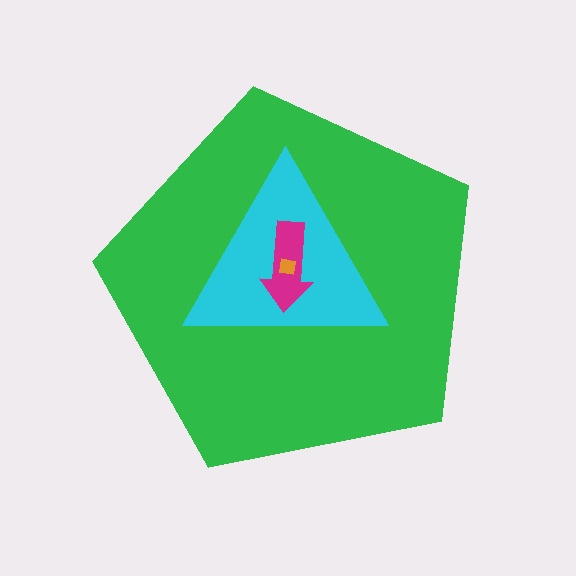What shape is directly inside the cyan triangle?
The magenta arrow.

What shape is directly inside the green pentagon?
The cyan triangle.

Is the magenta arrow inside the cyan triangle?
Yes.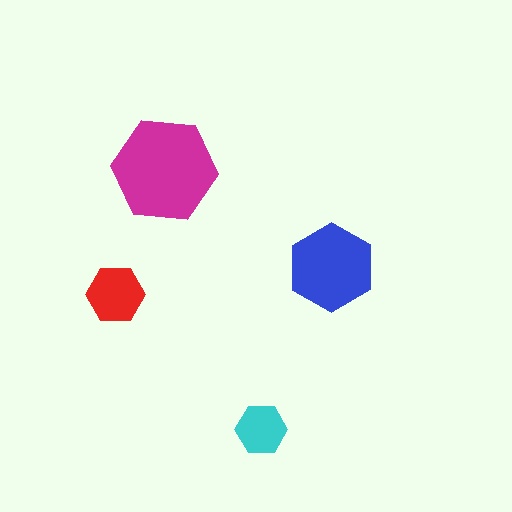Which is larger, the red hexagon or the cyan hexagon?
The red one.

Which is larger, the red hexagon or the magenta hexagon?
The magenta one.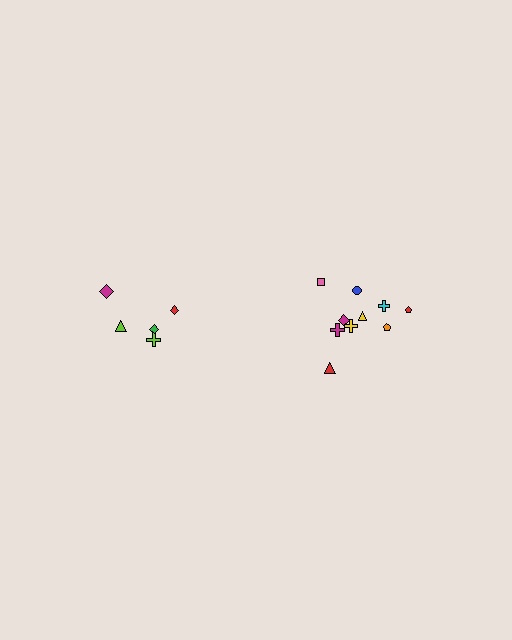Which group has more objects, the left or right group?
The right group.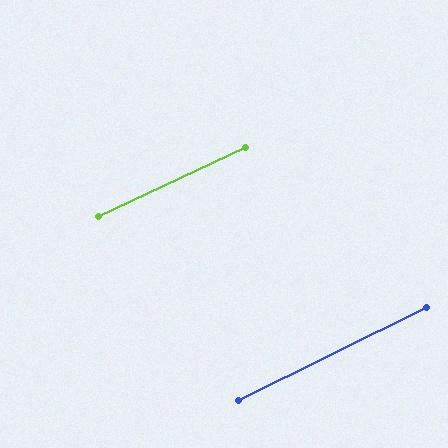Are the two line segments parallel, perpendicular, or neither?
Parallel — their directions differ by only 1.4°.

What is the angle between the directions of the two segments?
Approximately 1 degree.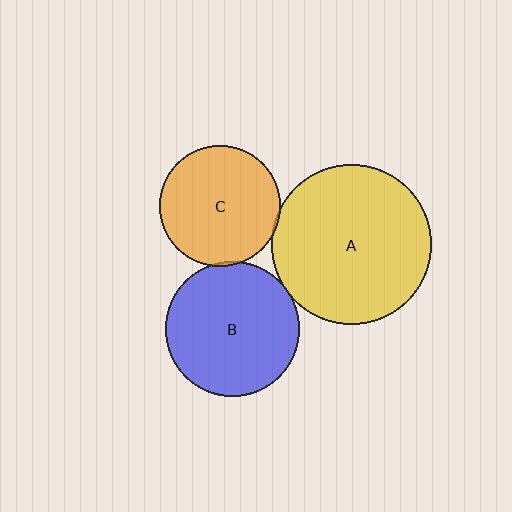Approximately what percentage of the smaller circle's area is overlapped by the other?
Approximately 5%.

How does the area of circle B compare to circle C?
Approximately 1.2 times.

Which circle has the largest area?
Circle A (yellow).